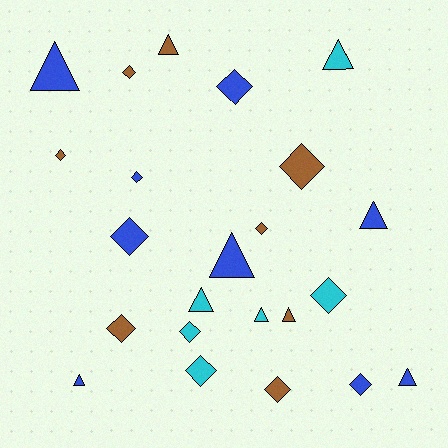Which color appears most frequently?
Blue, with 9 objects.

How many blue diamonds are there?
There are 4 blue diamonds.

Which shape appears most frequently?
Diamond, with 13 objects.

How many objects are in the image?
There are 23 objects.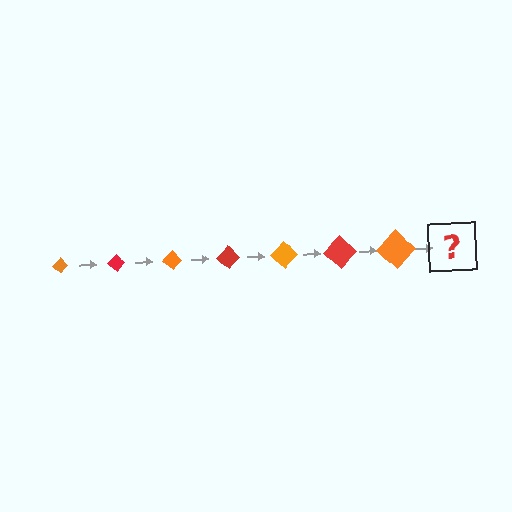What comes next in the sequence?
The next element should be a red diamond, larger than the previous one.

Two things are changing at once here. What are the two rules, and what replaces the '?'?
The two rules are that the diamond grows larger each step and the color cycles through orange and red. The '?' should be a red diamond, larger than the previous one.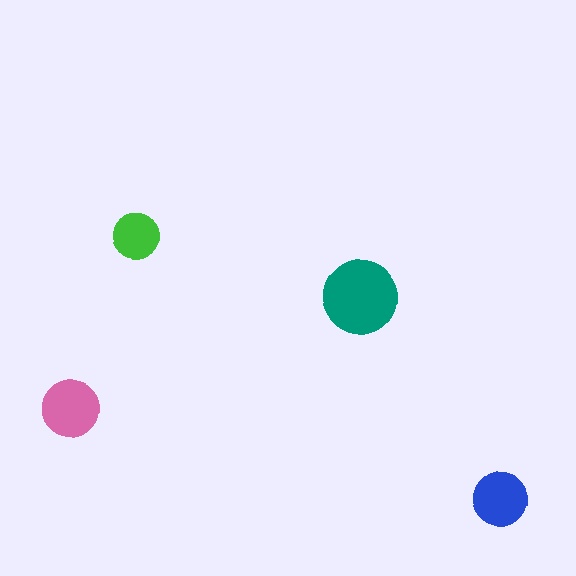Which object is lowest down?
The blue circle is bottommost.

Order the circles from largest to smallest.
the teal one, the pink one, the blue one, the green one.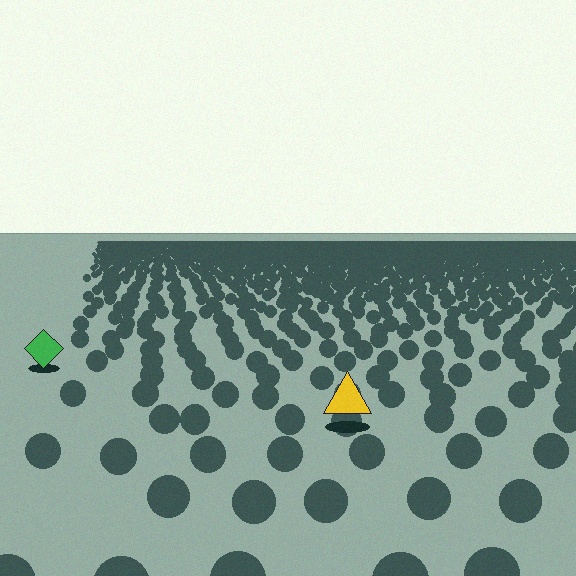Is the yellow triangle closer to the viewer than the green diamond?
Yes. The yellow triangle is closer — you can tell from the texture gradient: the ground texture is coarser near it.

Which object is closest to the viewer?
The yellow triangle is closest. The texture marks near it are larger and more spread out.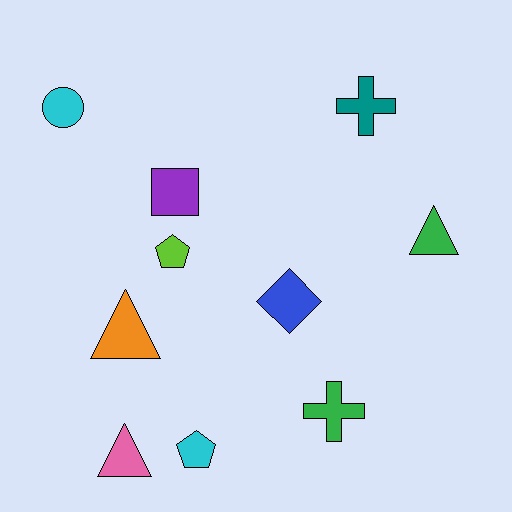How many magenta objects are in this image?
There are no magenta objects.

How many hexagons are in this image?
There are no hexagons.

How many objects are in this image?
There are 10 objects.